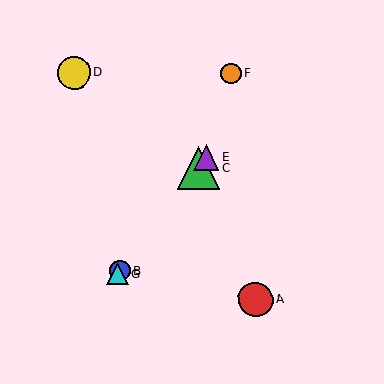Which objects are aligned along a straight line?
Objects B, C, E, G are aligned along a straight line.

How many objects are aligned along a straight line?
4 objects (B, C, E, G) are aligned along a straight line.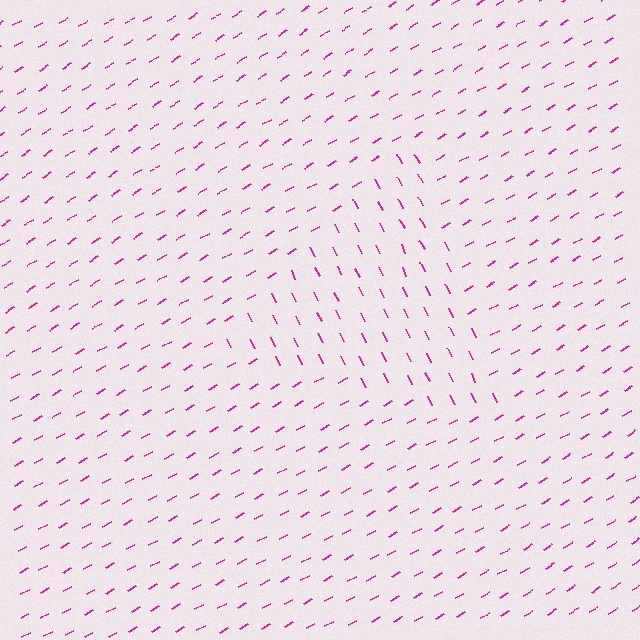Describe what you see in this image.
The image is filled with small magenta line segments. A triangle region in the image has lines oriented differently from the surrounding lines, creating a visible texture boundary.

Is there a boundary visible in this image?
Yes, there is a texture boundary formed by a change in line orientation.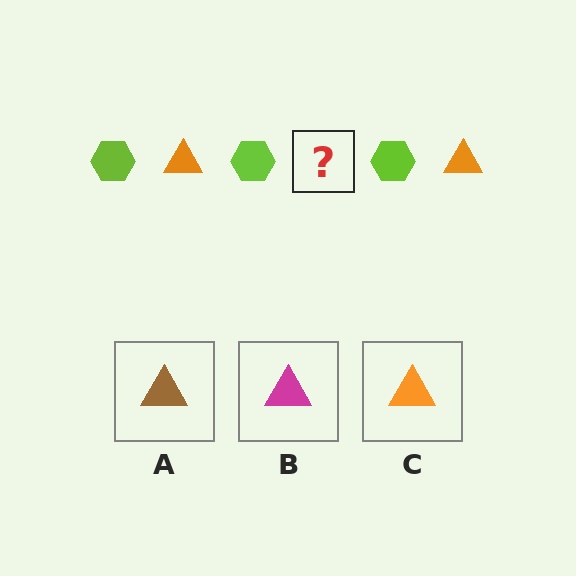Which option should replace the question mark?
Option C.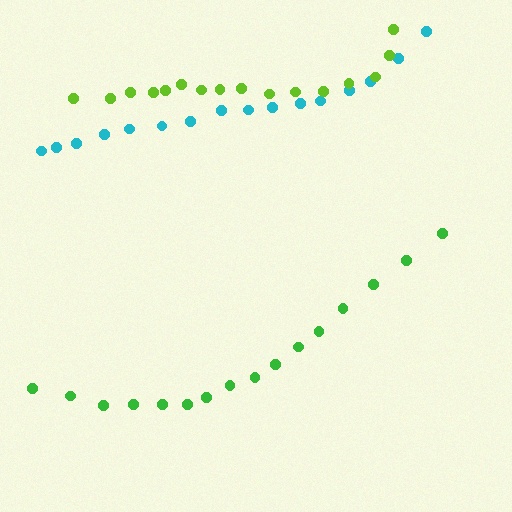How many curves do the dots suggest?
There are 3 distinct paths.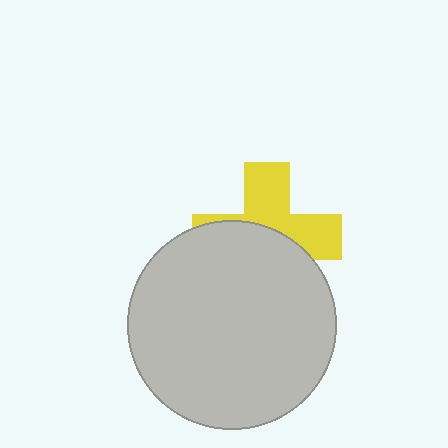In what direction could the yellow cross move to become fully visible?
The yellow cross could move up. That would shift it out from behind the light gray circle entirely.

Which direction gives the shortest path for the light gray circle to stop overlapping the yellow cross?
Moving down gives the shortest separation.